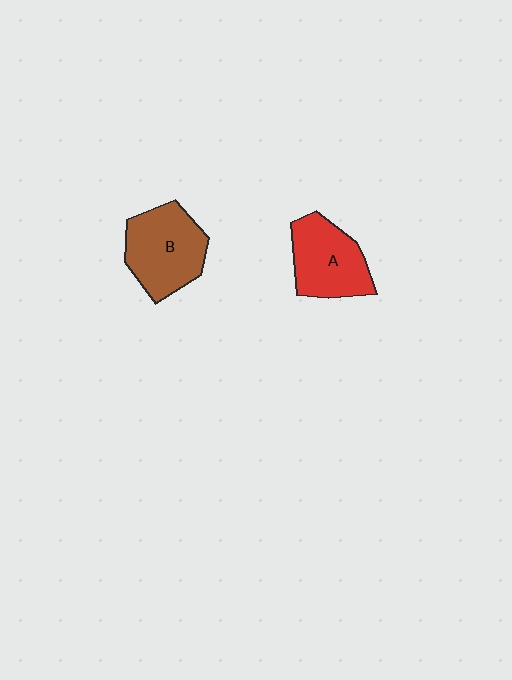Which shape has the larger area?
Shape B (brown).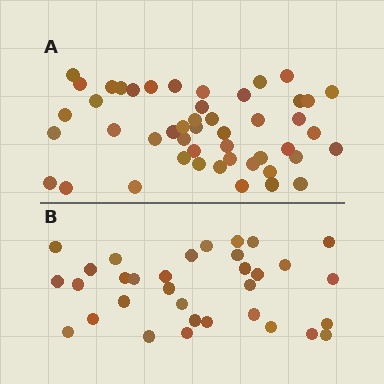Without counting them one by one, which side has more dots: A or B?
Region A (the top region) has more dots.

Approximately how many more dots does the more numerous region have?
Region A has approximately 15 more dots than region B.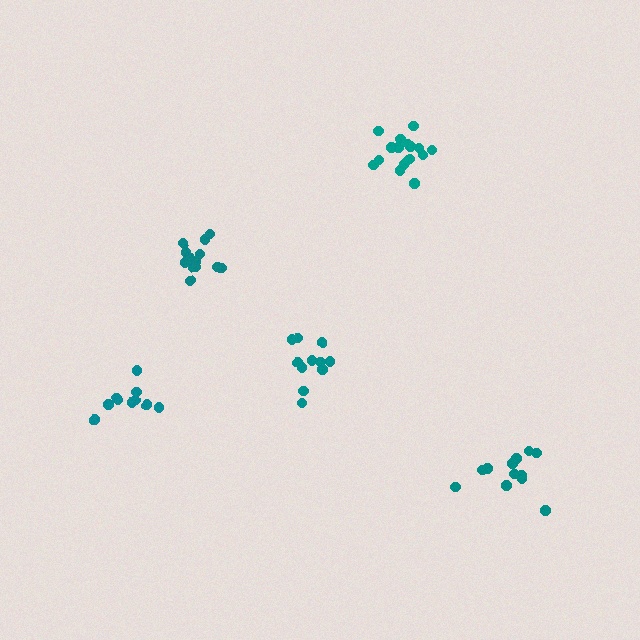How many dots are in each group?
Group 1: 11 dots, Group 2: 13 dots, Group 3: 14 dots, Group 4: 17 dots, Group 5: 11 dots (66 total).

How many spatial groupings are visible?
There are 5 spatial groupings.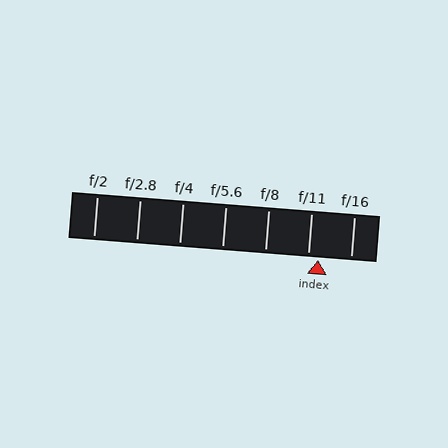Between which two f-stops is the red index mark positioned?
The index mark is between f/11 and f/16.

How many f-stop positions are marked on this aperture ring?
There are 7 f-stop positions marked.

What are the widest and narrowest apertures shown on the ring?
The widest aperture shown is f/2 and the narrowest is f/16.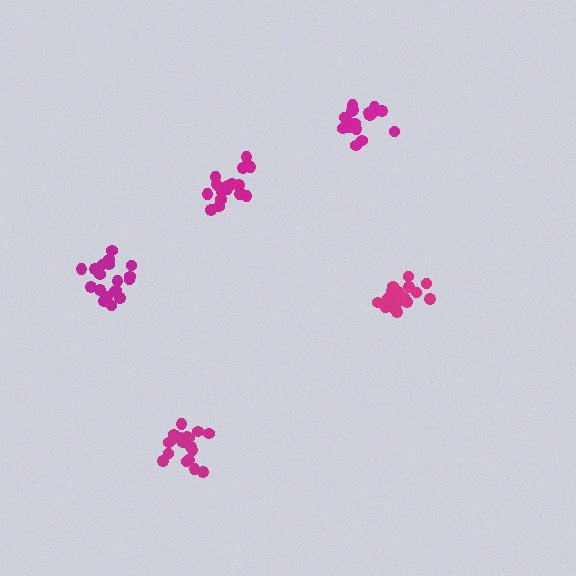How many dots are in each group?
Group 1: 19 dots, Group 2: 19 dots, Group 3: 19 dots, Group 4: 18 dots, Group 5: 19 dots (94 total).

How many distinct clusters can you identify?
There are 5 distinct clusters.